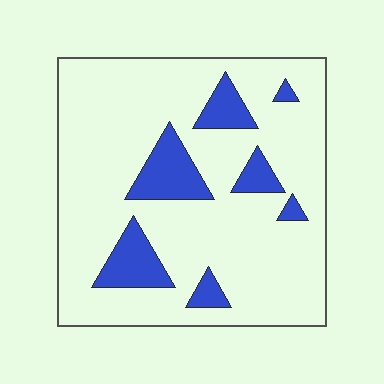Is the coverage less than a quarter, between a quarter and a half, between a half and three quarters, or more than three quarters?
Less than a quarter.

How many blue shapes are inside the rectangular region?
7.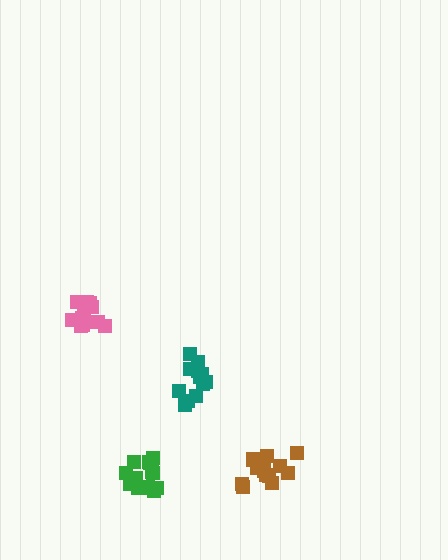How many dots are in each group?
Group 1: 12 dots, Group 2: 15 dots, Group 3: 15 dots, Group 4: 12 dots (54 total).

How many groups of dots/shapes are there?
There are 4 groups.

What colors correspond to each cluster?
The clusters are colored: pink, green, brown, teal.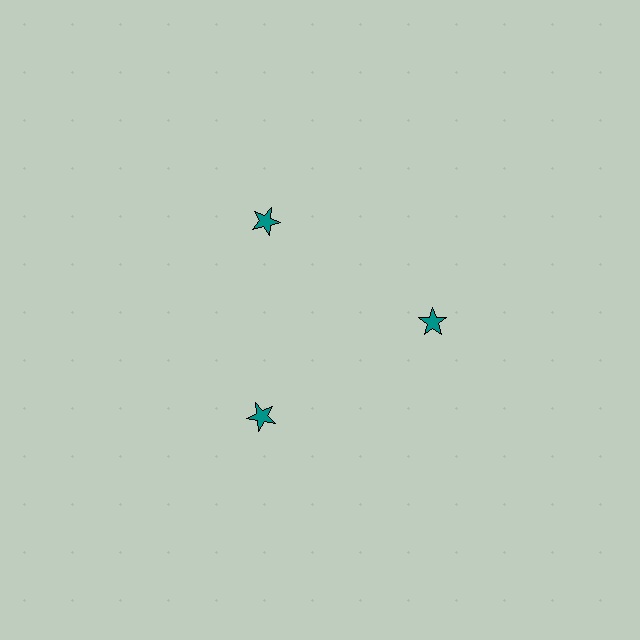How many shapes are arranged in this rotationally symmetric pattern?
There are 3 shapes, arranged in 3 groups of 1.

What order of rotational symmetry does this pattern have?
This pattern has 3-fold rotational symmetry.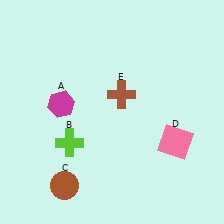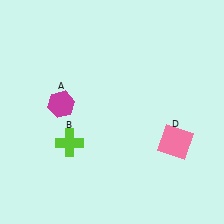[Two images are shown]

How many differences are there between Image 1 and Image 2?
There are 2 differences between the two images.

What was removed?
The brown cross (E), the brown circle (C) were removed in Image 2.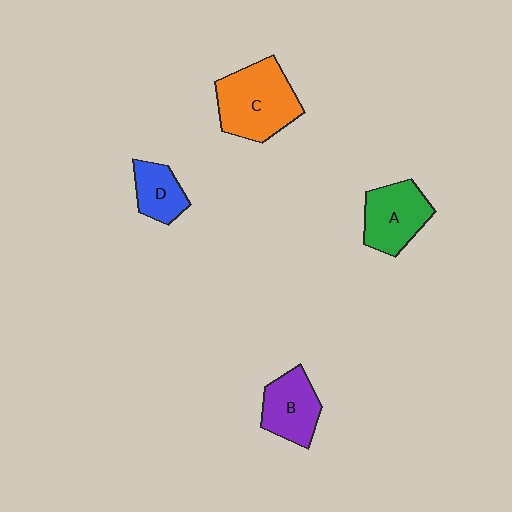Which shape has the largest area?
Shape C (orange).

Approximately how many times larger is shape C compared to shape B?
Approximately 1.5 times.